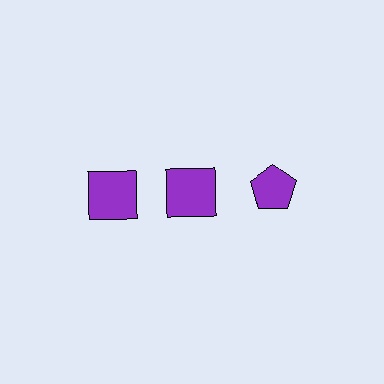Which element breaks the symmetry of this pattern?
The purple pentagon in the top row, center column breaks the symmetry. All other shapes are purple squares.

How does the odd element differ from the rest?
It has a different shape: pentagon instead of square.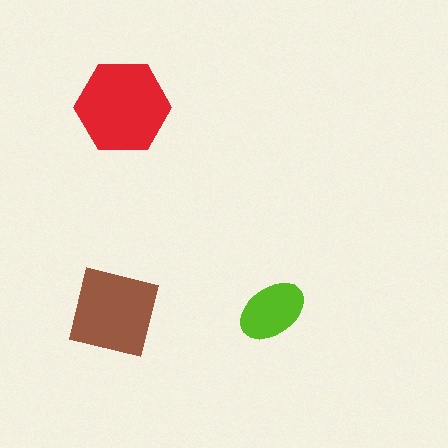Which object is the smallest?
The lime ellipse.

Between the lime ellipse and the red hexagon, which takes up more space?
The red hexagon.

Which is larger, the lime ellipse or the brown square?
The brown square.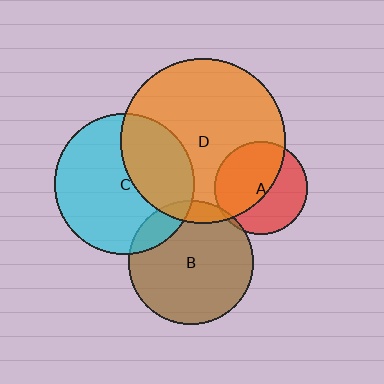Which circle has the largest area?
Circle D (orange).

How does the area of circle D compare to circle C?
Approximately 1.4 times.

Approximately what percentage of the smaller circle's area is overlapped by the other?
Approximately 10%.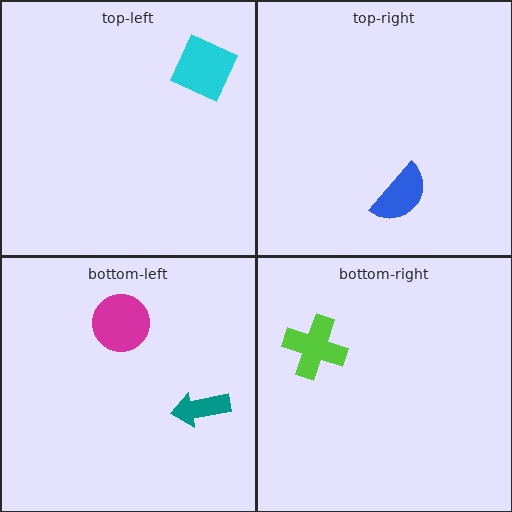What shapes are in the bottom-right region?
The lime cross.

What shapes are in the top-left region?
The cyan diamond.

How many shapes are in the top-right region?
1.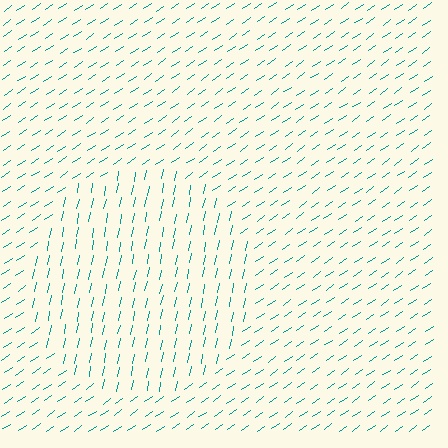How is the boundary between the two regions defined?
The boundary is defined purely by a change in line orientation (approximately 45 degrees difference). All lines are the same color and thickness.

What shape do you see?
I see a circle.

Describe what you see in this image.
The image is filled with small teal line segments. A circle region in the image has lines oriented differently from the surrounding lines, creating a visible texture boundary.